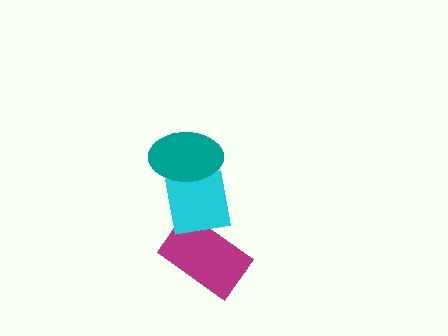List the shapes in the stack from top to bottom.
From top to bottom: the teal ellipse, the cyan square, the magenta rectangle.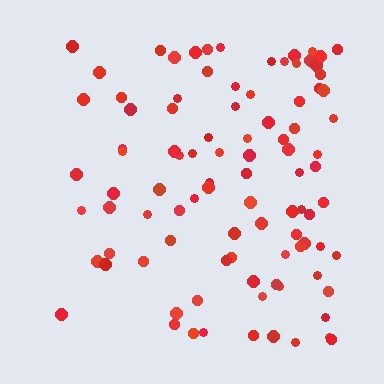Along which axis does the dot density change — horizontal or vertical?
Horizontal.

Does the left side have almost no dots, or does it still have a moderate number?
Still a moderate number, just noticeably fewer than the right.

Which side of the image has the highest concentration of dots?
The right.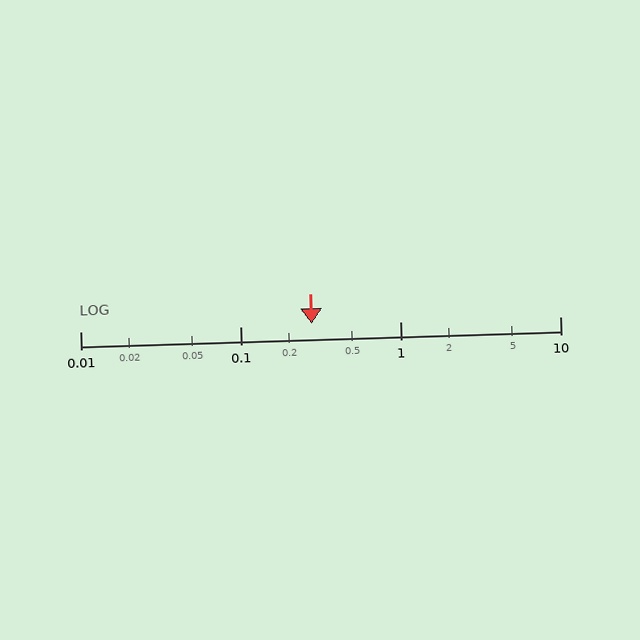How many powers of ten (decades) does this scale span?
The scale spans 3 decades, from 0.01 to 10.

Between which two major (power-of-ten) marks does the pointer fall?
The pointer is between 0.1 and 1.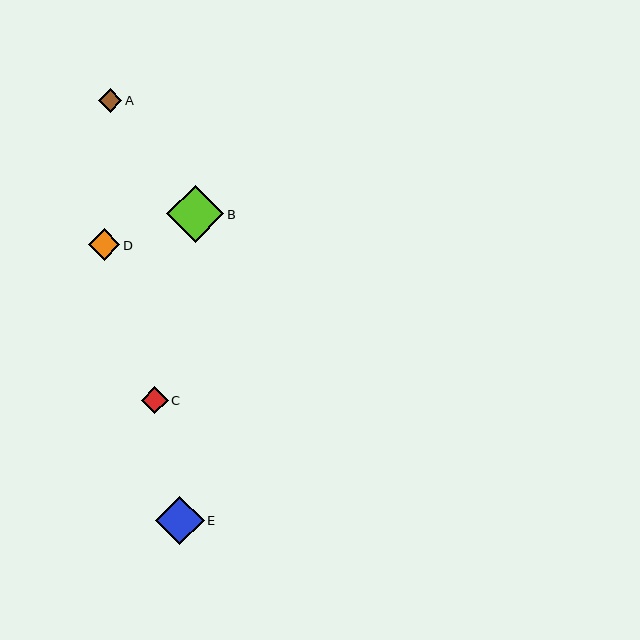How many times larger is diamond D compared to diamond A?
Diamond D is approximately 1.3 times the size of diamond A.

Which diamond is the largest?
Diamond B is the largest with a size of approximately 57 pixels.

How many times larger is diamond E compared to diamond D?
Diamond E is approximately 1.5 times the size of diamond D.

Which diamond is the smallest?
Diamond A is the smallest with a size of approximately 24 pixels.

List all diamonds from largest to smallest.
From largest to smallest: B, E, D, C, A.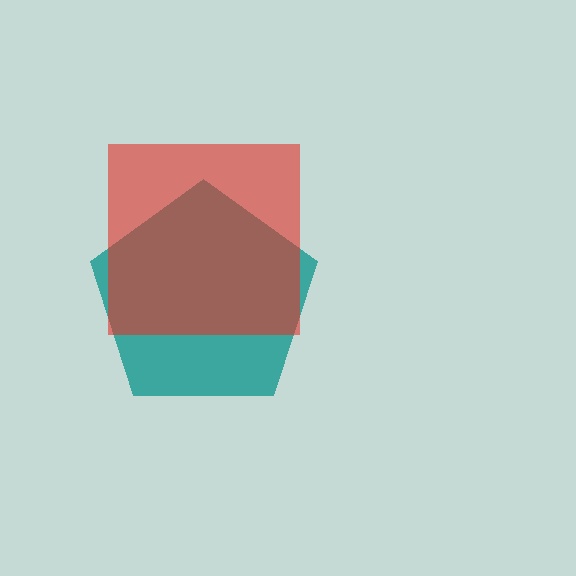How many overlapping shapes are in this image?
There are 2 overlapping shapes in the image.